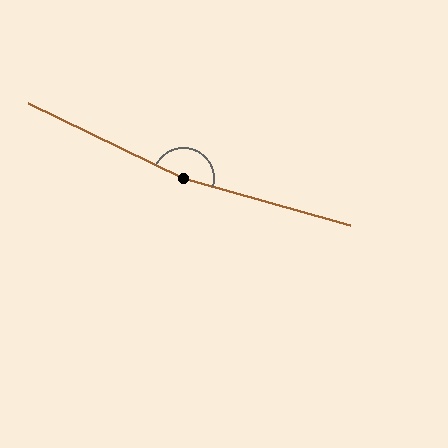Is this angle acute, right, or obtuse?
It is obtuse.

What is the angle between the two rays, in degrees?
Approximately 169 degrees.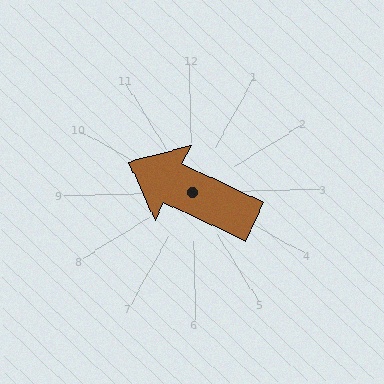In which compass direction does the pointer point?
Northwest.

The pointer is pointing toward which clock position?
Roughly 10 o'clock.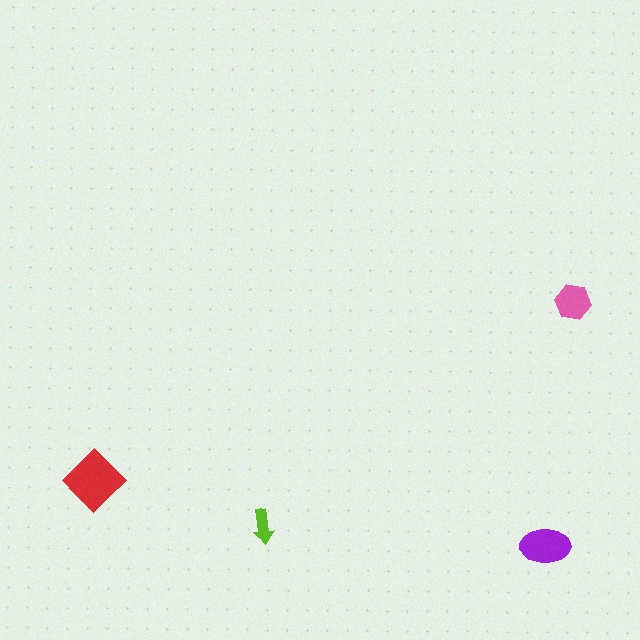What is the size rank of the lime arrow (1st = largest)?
4th.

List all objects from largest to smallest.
The red diamond, the purple ellipse, the pink hexagon, the lime arrow.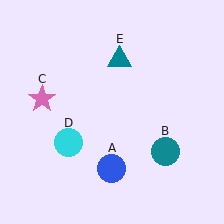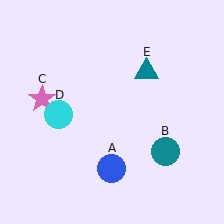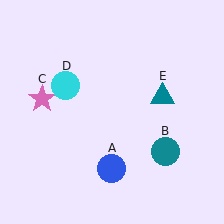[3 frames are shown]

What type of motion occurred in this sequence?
The cyan circle (object D), teal triangle (object E) rotated clockwise around the center of the scene.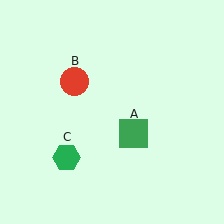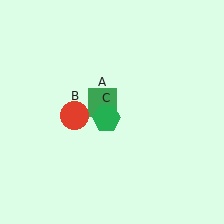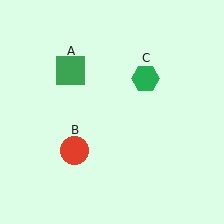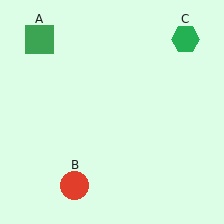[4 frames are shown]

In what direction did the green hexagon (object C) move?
The green hexagon (object C) moved up and to the right.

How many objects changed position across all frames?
3 objects changed position: green square (object A), red circle (object B), green hexagon (object C).